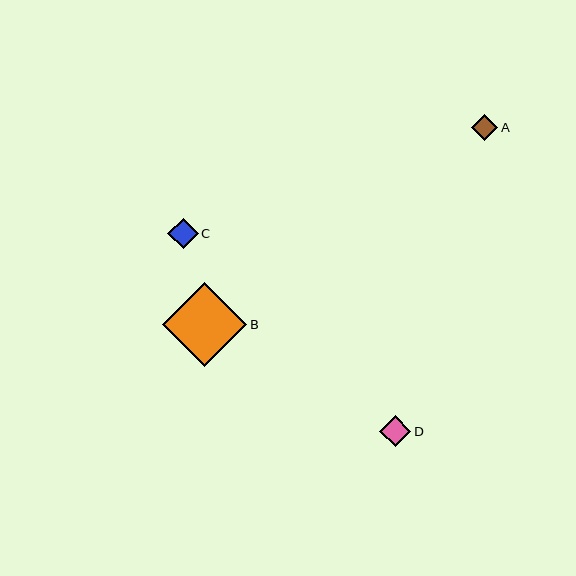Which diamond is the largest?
Diamond B is the largest with a size of approximately 85 pixels.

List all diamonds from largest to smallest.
From largest to smallest: B, D, C, A.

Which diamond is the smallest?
Diamond A is the smallest with a size of approximately 27 pixels.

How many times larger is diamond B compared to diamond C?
Diamond B is approximately 2.8 times the size of diamond C.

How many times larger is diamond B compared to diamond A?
Diamond B is approximately 3.2 times the size of diamond A.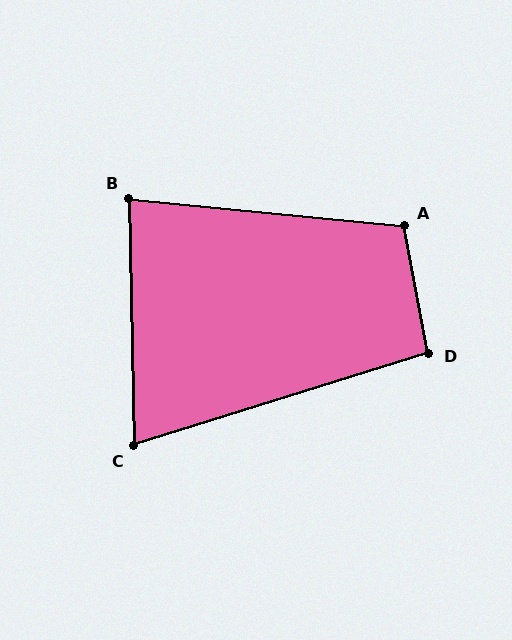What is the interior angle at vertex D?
Approximately 97 degrees (obtuse).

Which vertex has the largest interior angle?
A, at approximately 106 degrees.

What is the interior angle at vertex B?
Approximately 83 degrees (acute).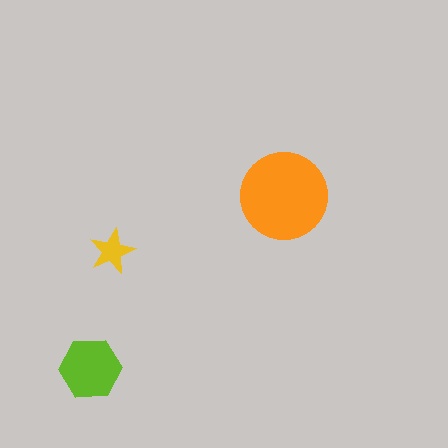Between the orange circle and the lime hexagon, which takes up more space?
The orange circle.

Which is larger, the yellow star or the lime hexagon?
The lime hexagon.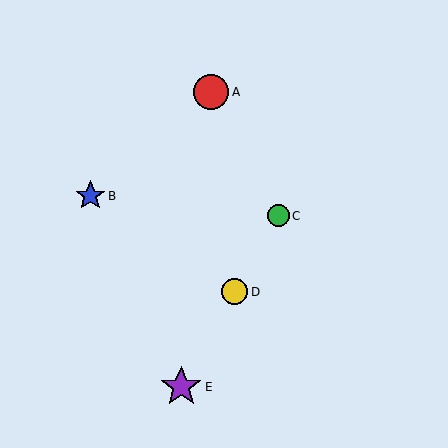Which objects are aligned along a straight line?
Objects C, D, E are aligned along a straight line.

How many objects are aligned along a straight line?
3 objects (C, D, E) are aligned along a straight line.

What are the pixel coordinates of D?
Object D is at (235, 292).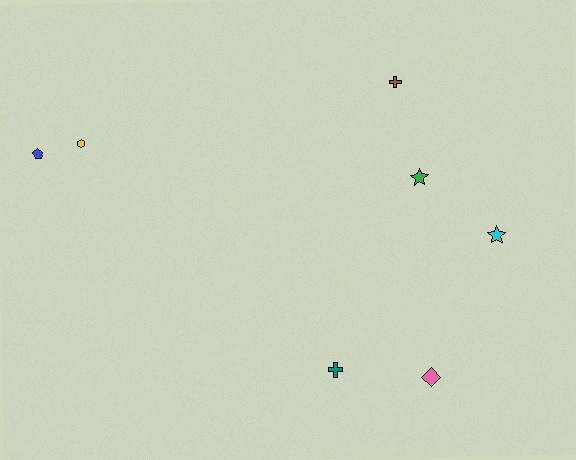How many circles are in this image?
There are no circles.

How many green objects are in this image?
There is 1 green object.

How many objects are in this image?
There are 7 objects.